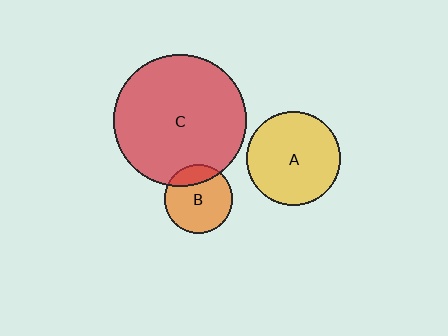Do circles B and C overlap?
Yes.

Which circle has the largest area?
Circle C (red).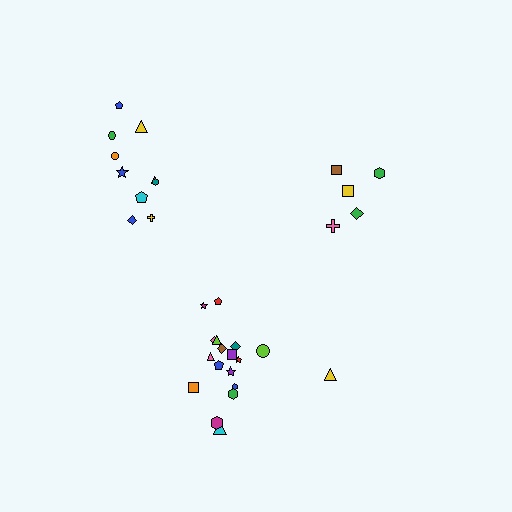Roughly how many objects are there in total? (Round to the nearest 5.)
Roughly 35 objects in total.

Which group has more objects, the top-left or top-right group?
The top-left group.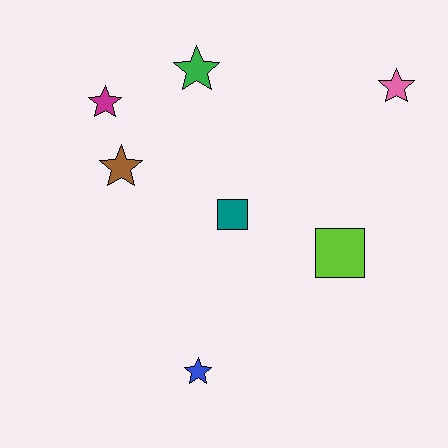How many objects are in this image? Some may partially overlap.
There are 7 objects.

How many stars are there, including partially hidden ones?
There are 5 stars.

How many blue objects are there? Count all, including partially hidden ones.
There is 1 blue object.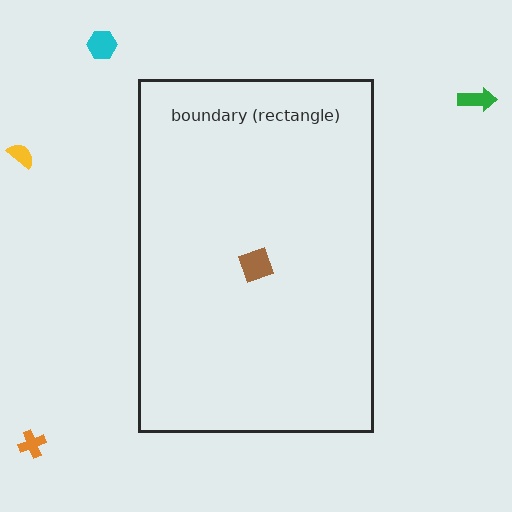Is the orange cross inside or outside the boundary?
Outside.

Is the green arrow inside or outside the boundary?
Outside.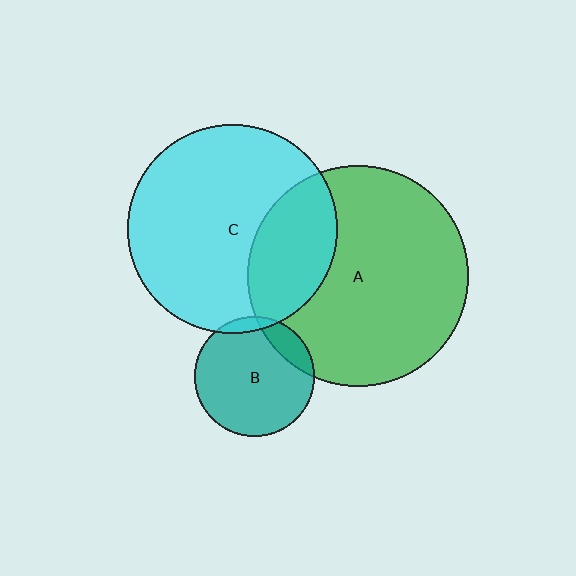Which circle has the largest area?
Circle A (green).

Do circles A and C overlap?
Yes.